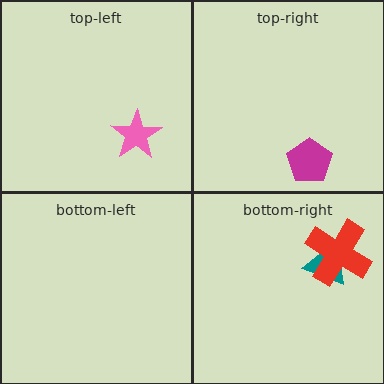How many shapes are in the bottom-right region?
2.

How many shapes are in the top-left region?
1.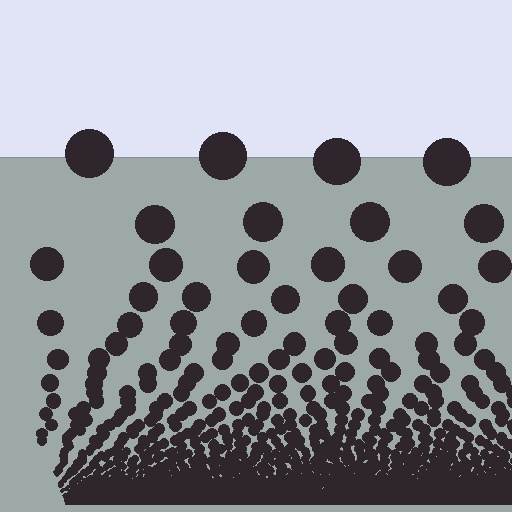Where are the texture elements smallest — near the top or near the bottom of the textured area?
Near the bottom.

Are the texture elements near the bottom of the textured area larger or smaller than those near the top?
Smaller. The gradient is inverted — elements near the bottom are smaller and denser.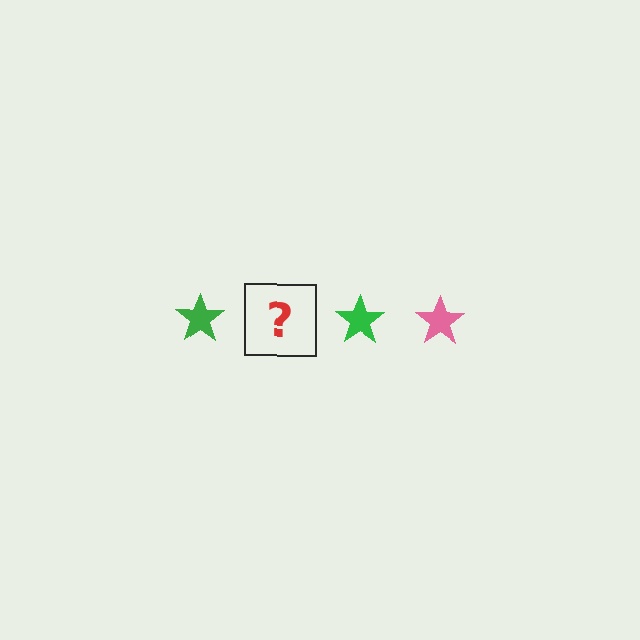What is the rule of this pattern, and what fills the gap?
The rule is that the pattern cycles through green, pink stars. The gap should be filled with a pink star.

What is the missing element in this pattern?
The missing element is a pink star.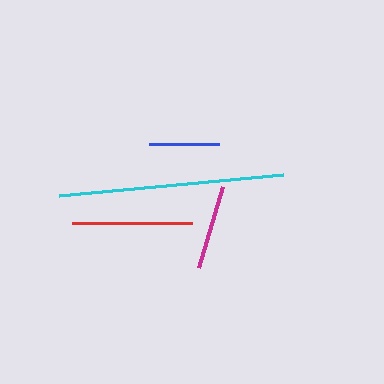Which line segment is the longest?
The cyan line is the longest at approximately 226 pixels.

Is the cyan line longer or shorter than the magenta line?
The cyan line is longer than the magenta line.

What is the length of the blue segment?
The blue segment is approximately 70 pixels long.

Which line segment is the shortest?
The blue line is the shortest at approximately 70 pixels.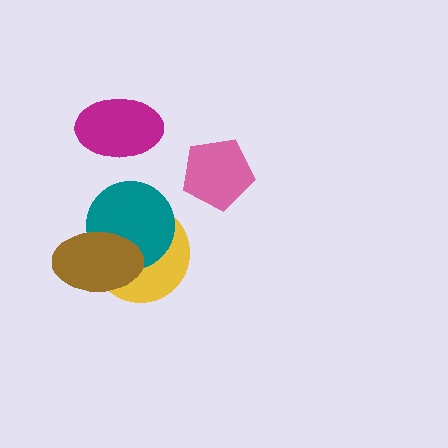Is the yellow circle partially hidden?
Yes, it is partially covered by another shape.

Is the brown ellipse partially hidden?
No, no other shape covers it.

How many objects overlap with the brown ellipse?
2 objects overlap with the brown ellipse.